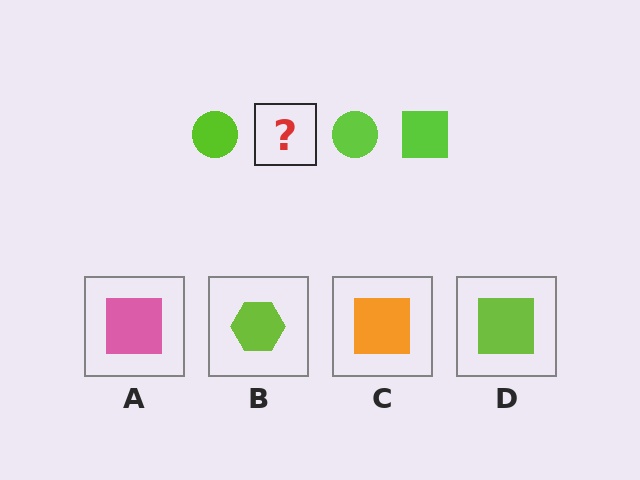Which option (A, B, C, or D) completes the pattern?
D.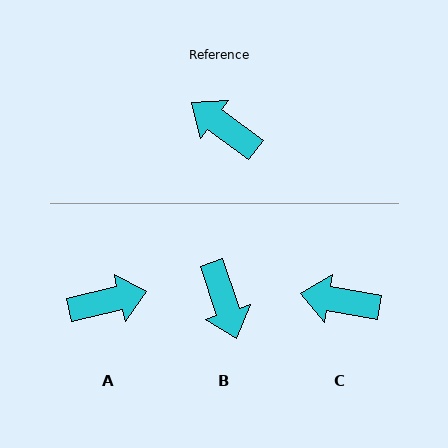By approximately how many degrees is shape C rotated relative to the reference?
Approximately 27 degrees counter-clockwise.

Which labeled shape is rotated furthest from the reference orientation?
B, about 145 degrees away.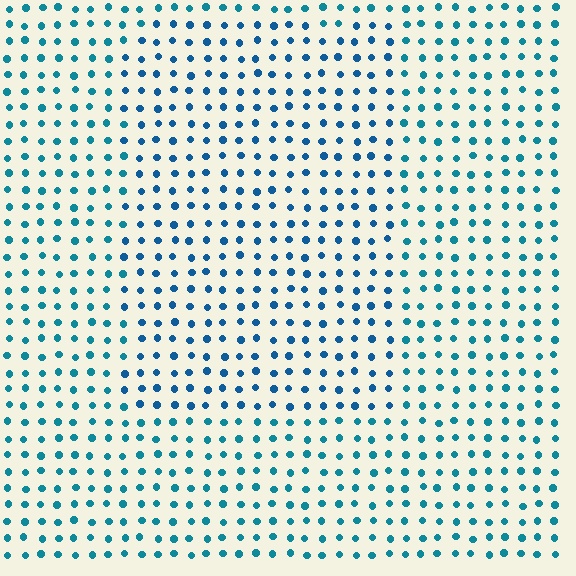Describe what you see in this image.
The image is filled with small teal elements in a uniform arrangement. A rectangle-shaped region is visible where the elements are tinted to a slightly different hue, forming a subtle color boundary.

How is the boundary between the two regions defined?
The boundary is defined purely by a slight shift in hue (about 19 degrees). Spacing, size, and orientation are identical on both sides.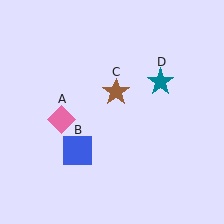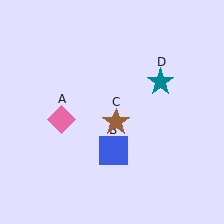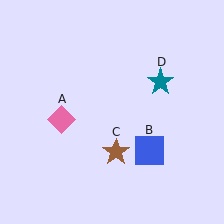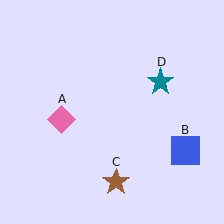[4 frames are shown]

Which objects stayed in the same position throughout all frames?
Pink diamond (object A) and teal star (object D) remained stationary.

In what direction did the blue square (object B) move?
The blue square (object B) moved right.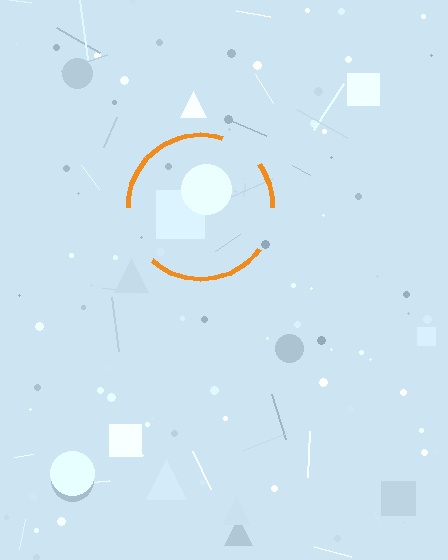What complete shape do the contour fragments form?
The contour fragments form a circle.